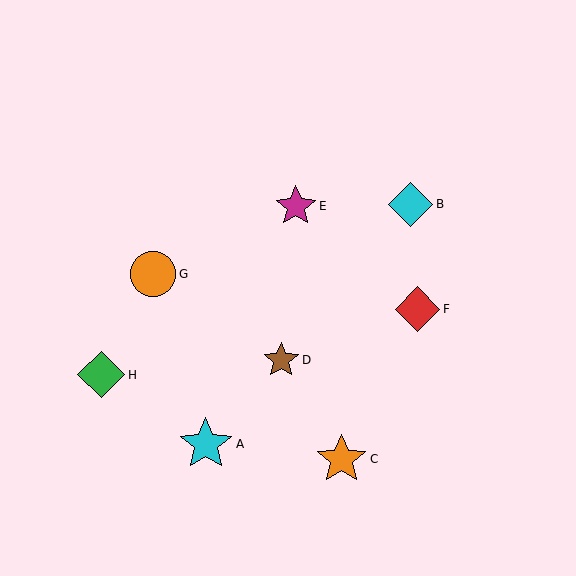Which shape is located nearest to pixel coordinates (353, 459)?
The orange star (labeled C) at (342, 459) is nearest to that location.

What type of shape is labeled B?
Shape B is a cyan diamond.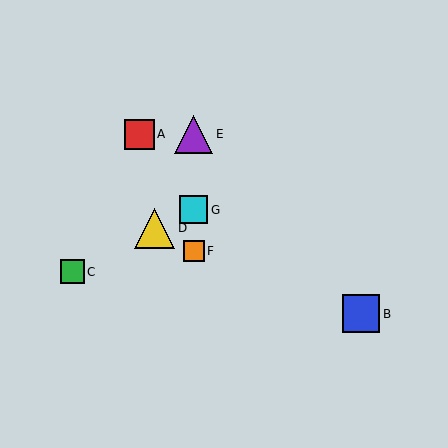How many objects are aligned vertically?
3 objects (E, F, G) are aligned vertically.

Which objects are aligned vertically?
Objects E, F, G are aligned vertically.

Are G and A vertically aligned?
No, G is at x≈194 and A is at x≈139.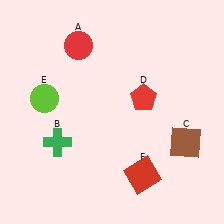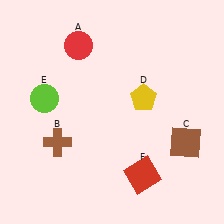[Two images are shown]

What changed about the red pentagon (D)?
In Image 1, D is red. In Image 2, it changed to yellow.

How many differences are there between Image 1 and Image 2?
There are 2 differences between the two images.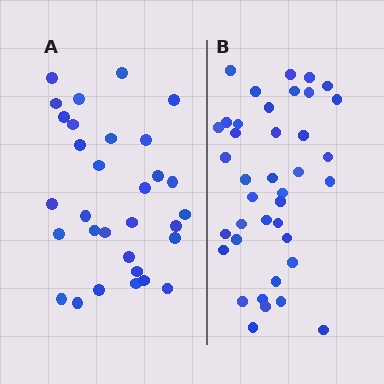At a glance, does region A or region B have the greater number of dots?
Region B (the right region) has more dots.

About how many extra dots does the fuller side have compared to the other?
Region B has roughly 8 or so more dots than region A.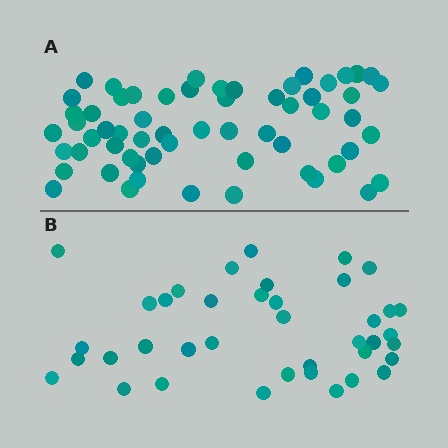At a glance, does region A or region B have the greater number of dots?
Region A (the top region) has more dots.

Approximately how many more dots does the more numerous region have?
Region A has approximately 20 more dots than region B.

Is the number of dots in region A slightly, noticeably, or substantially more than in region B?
Region A has substantially more. The ratio is roughly 1.5 to 1.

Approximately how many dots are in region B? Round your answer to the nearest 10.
About 40 dots. (The exact count is 39, which rounds to 40.)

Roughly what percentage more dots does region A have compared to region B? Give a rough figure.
About 55% more.